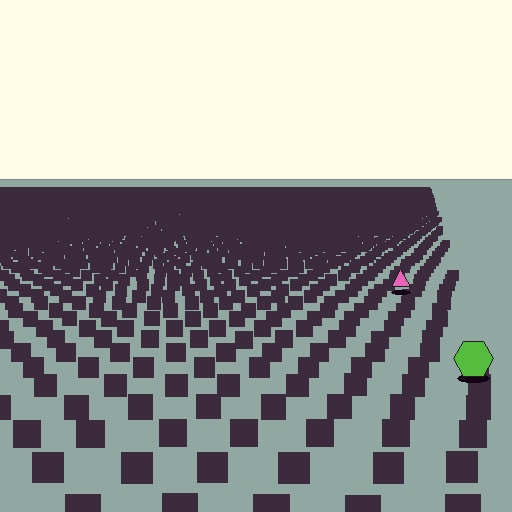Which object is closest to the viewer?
The lime hexagon is closest. The texture marks near it are larger and more spread out.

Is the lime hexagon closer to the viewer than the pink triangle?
Yes. The lime hexagon is closer — you can tell from the texture gradient: the ground texture is coarser near it.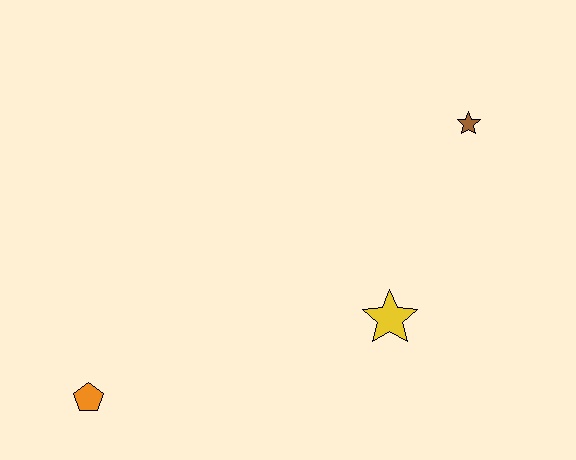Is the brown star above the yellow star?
Yes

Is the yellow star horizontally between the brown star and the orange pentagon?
Yes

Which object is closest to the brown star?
The yellow star is closest to the brown star.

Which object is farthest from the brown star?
The orange pentagon is farthest from the brown star.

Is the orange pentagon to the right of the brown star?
No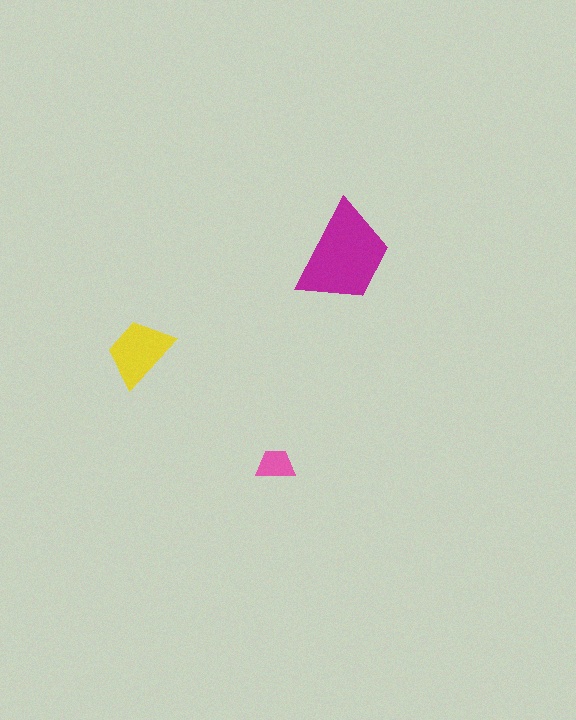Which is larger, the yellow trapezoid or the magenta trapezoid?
The magenta one.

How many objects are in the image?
There are 3 objects in the image.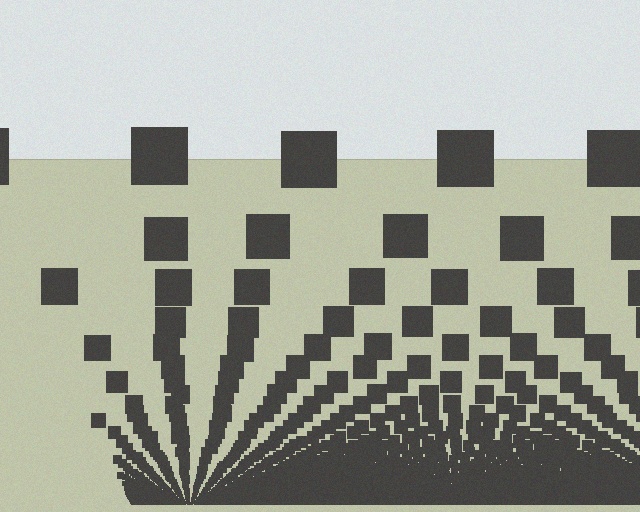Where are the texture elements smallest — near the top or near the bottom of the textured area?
Near the bottom.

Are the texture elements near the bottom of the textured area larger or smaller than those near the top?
Smaller. The gradient is inverted — elements near the bottom are smaller and denser.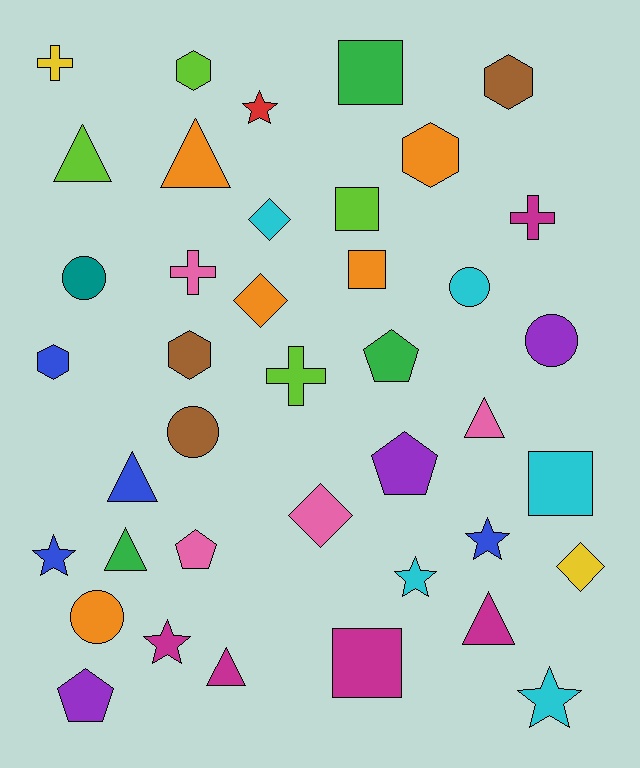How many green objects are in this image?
There are 3 green objects.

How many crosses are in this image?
There are 4 crosses.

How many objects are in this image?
There are 40 objects.